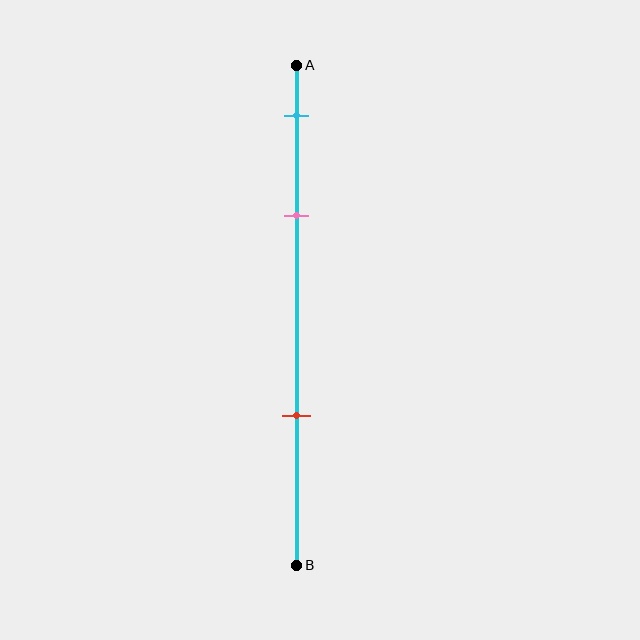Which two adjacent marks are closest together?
The cyan and pink marks are the closest adjacent pair.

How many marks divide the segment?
There are 3 marks dividing the segment.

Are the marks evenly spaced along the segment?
No, the marks are not evenly spaced.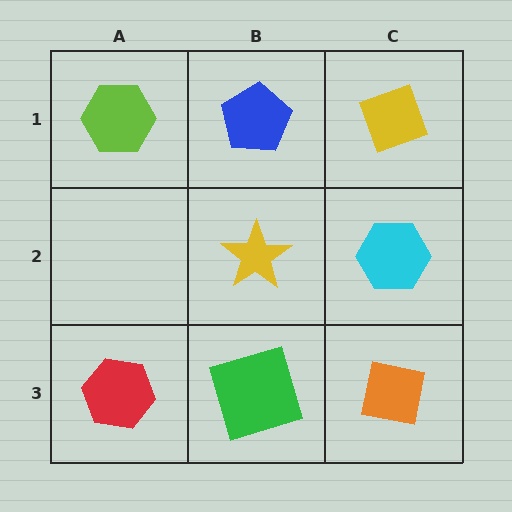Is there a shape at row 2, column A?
No, that cell is empty.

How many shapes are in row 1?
3 shapes.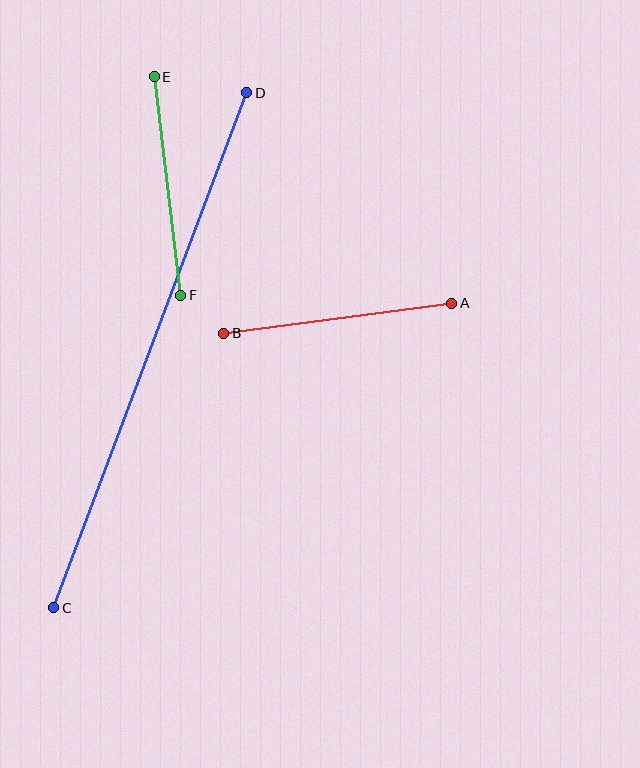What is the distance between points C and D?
The distance is approximately 550 pixels.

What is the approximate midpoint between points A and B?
The midpoint is at approximately (338, 318) pixels.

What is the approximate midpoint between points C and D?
The midpoint is at approximately (150, 350) pixels.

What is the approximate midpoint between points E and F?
The midpoint is at approximately (168, 186) pixels.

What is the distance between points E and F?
The distance is approximately 220 pixels.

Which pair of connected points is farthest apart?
Points C and D are farthest apart.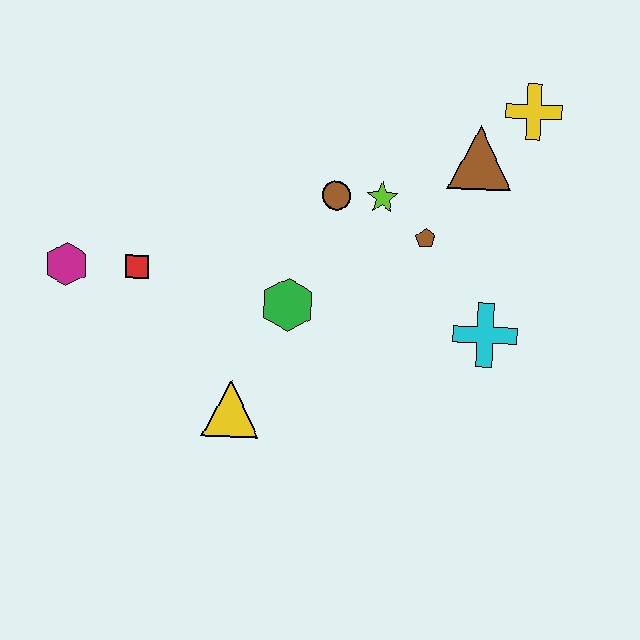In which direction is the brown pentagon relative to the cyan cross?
The brown pentagon is above the cyan cross.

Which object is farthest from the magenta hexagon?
The yellow cross is farthest from the magenta hexagon.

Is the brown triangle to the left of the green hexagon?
No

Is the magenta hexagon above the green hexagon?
Yes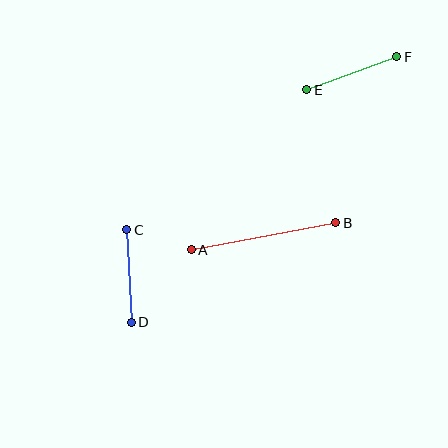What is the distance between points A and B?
The distance is approximately 147 pixels.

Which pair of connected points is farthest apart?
Points A and B are farthest apart.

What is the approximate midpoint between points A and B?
The midpoint is at approximately (263, 236) pixels.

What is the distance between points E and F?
The distance is approximately 96 pixels.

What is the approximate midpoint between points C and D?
The midpoint is at approximately (129, 276) pixels.